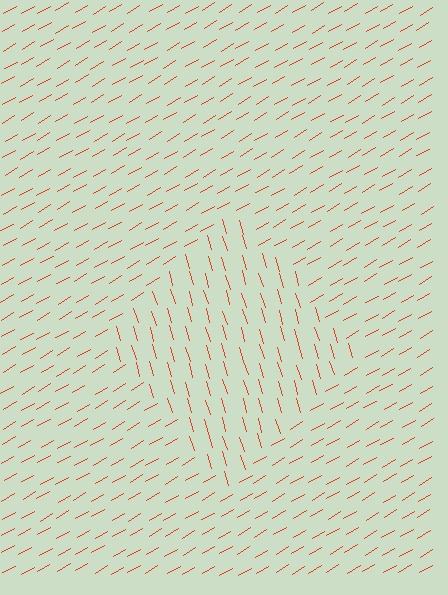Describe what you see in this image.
The image is filled with small red line segments. A diamond region in the image has lines oriented differently from the surrounding lines, creating a visible texture boundary.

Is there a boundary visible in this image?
Yes, there is a texture boundary formed by a change in line orientation.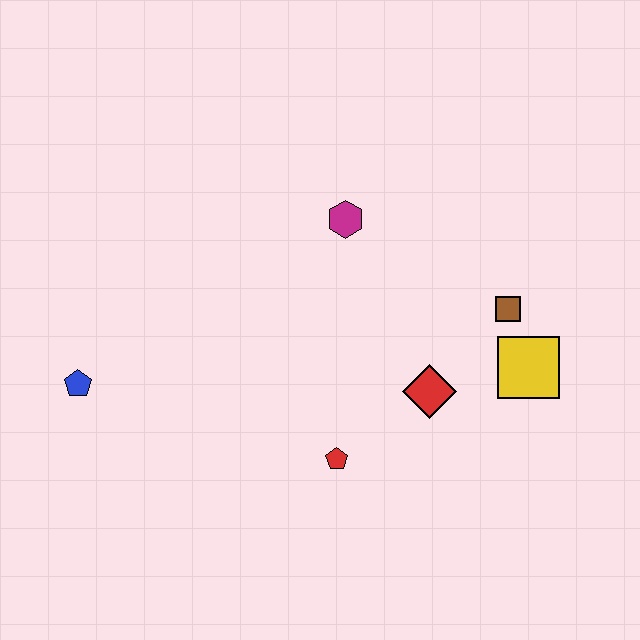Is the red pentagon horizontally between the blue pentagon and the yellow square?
Yes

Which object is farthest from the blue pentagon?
The yellow square is farthest from the blue pentagon.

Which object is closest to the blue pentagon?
The red pentagon is closest to the blue pentagon.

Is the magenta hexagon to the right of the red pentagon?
Yes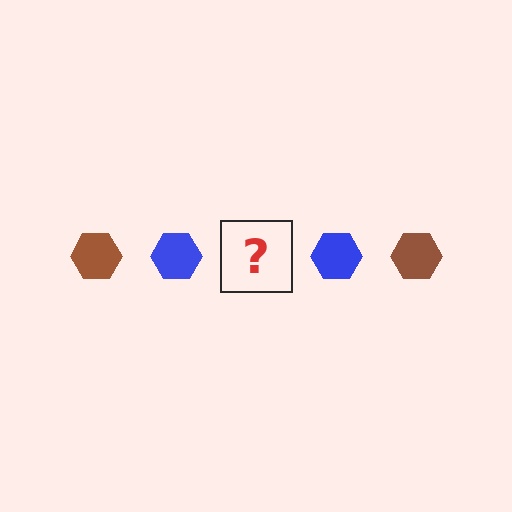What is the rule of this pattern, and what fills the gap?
The rule is that the pattern cycles through brown, blue hexagons. The gap should be filled with a brown hexagon.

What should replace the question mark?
The question mark should be replaced with a brown hexagon.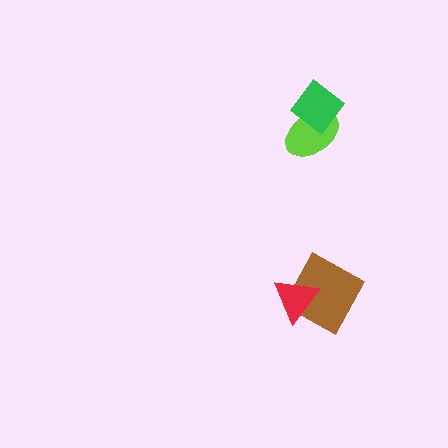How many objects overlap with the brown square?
1 object overlaps with the brown square.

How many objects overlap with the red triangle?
1 object overlaps with the red triangle.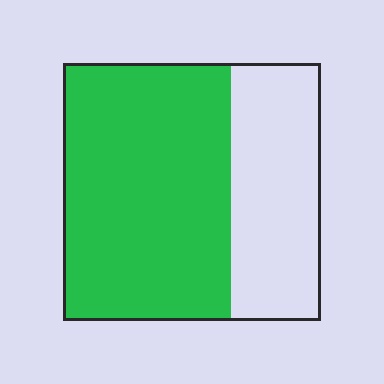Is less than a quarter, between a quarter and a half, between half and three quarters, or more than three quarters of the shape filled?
Between half and three quarters.